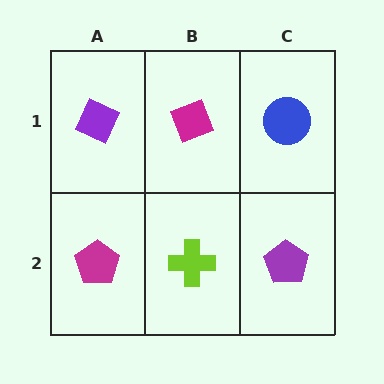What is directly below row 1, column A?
A magenta pentagon.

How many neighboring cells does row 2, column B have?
3.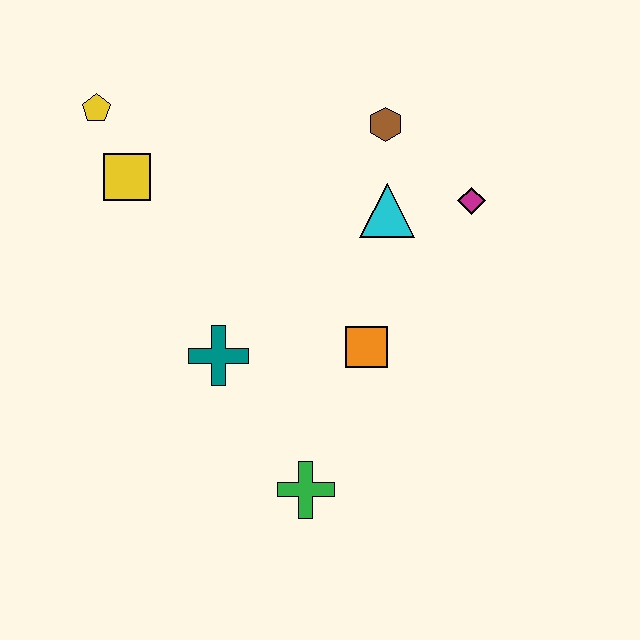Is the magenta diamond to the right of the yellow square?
Yes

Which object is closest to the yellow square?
The yellow pentagon is closest to the yellow square.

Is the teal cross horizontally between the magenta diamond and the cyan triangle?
No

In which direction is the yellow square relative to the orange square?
The yellow square is to the left of the orange square.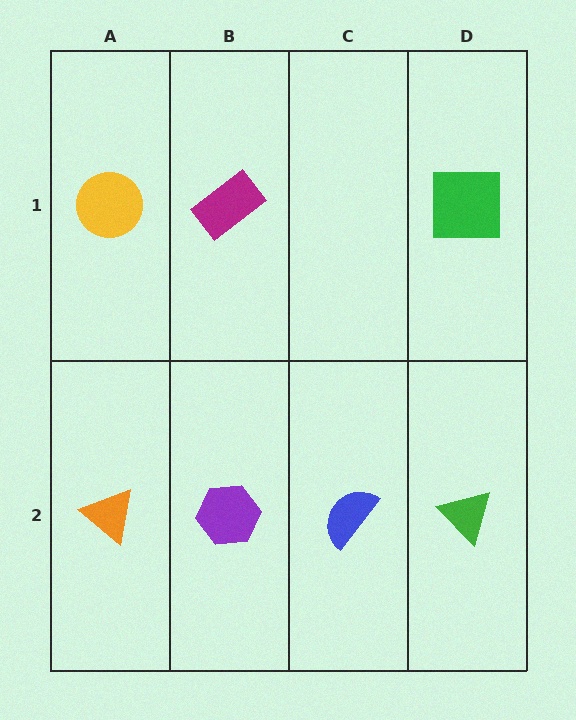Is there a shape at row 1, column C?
No, that cell is empty.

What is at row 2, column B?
A purple hexagon.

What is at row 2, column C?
A blue semicircle.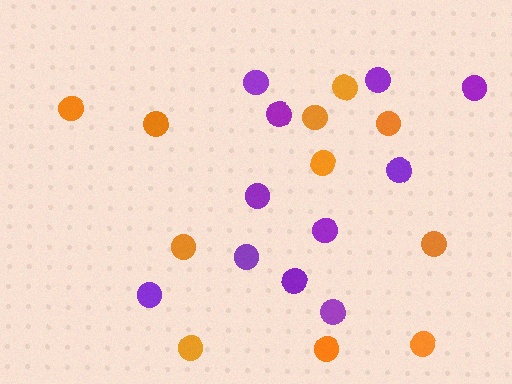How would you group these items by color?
There are 2 groups: one group of purple circles (11) and one group of orange circles (11).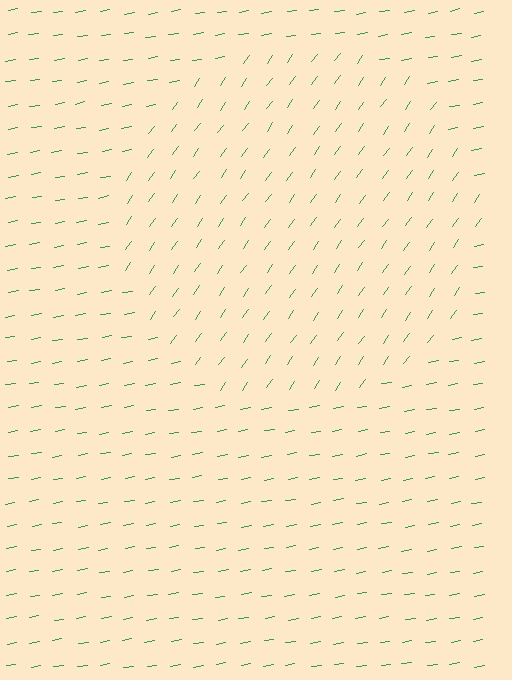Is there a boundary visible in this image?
Yes, there is a texture boundary formed by a change in line orientation.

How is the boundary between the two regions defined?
The boundary is defined purely by a change in line orientation (approximately 45 degrees difference). All lines are the same color and thickness.